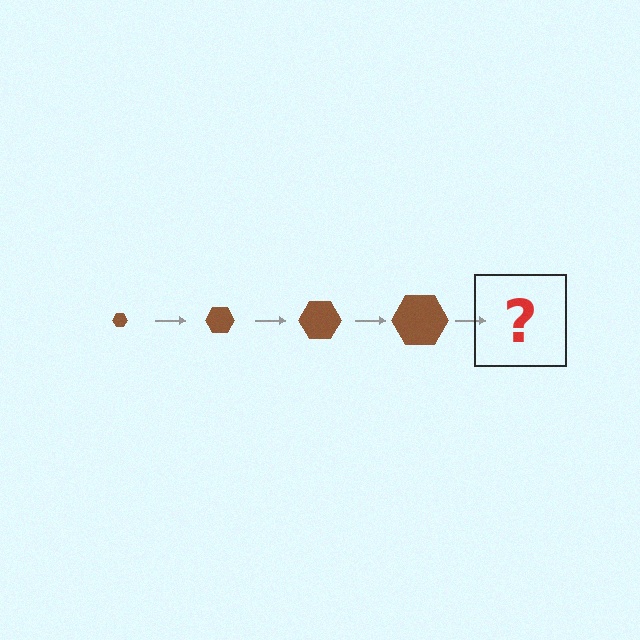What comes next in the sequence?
The next element should be a brown hexagon, larger than the previous one.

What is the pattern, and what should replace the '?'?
The pattern is that the hexagon gets progressively larger each step. The '?' should be a brown hexagon, larger than the previous one.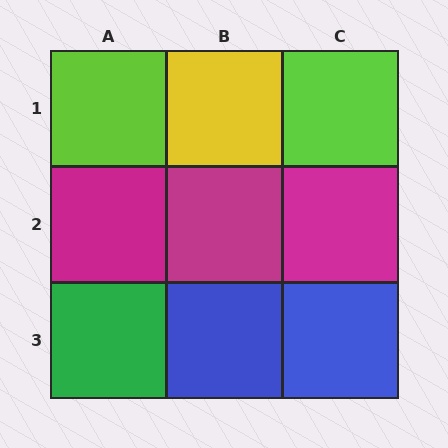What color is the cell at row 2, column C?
Magenta.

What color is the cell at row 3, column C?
Blue.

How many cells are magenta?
3 cells are magenta.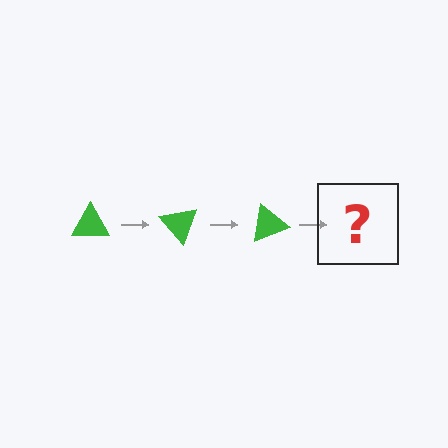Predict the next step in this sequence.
The next step is a green triangle rotated 150 degrees.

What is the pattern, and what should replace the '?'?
The pattern is that the triangle rotates 50 degrees each step. The '?' should be a green triangle rotated 150 degrees.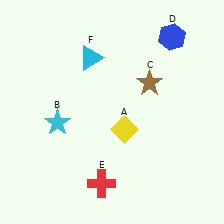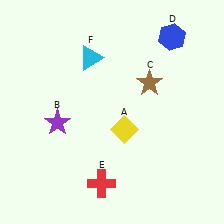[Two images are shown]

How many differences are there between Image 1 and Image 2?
There is 1 difference between the two images.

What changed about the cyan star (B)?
In Image 1, B is cyan. In Image 2, it changed to purple.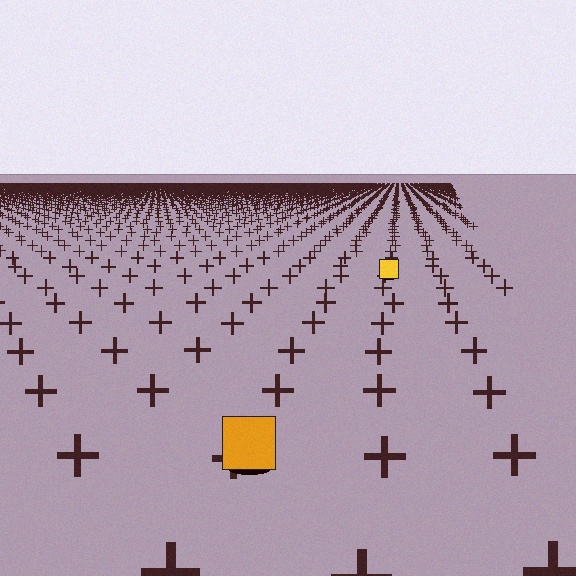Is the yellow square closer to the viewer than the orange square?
No. The orange square is closer — you can tell from the texture gradient: the ground texture is coarser near it.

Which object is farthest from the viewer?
The yellow square is farthest from the viewer. It appears smaller and the ground texture around it is denser.